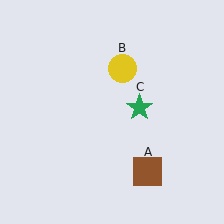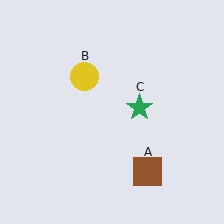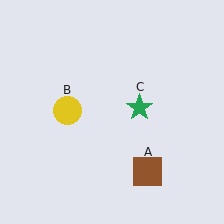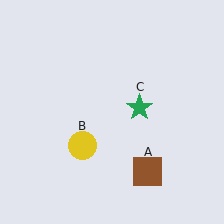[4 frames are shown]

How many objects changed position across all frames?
1 object changed position: yellow circle (object B).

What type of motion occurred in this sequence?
The yellow circle (object B) rotated counterclockwise around the center of the scene.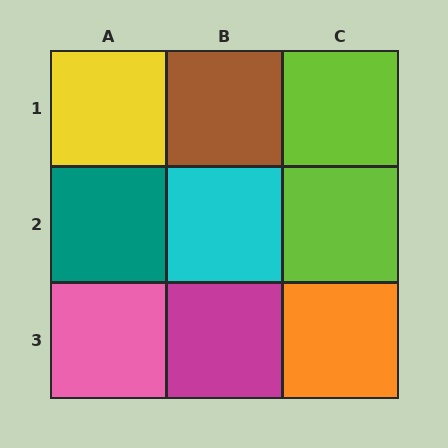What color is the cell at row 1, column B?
Brown.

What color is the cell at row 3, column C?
Orange.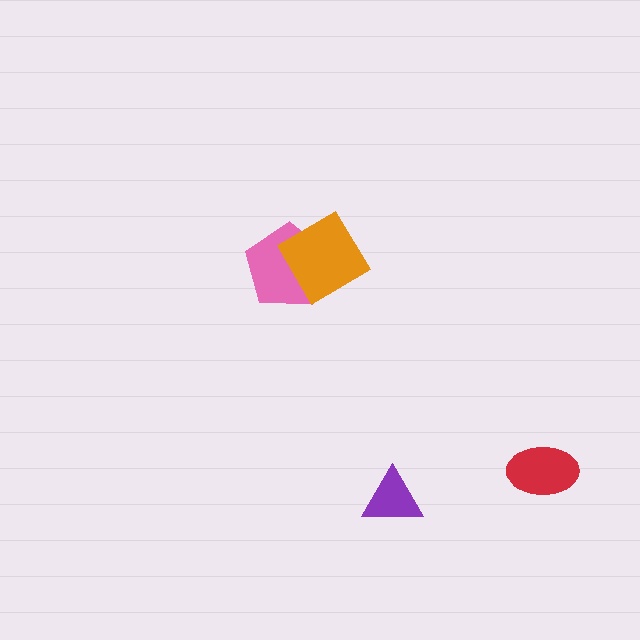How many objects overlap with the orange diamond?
1 object overlaps with the orange diamond.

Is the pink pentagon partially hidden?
Yes, it is partially covered by another shape.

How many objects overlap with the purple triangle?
0 objects overlap with the purple triangle.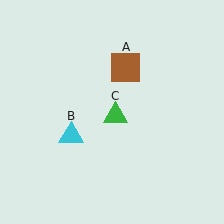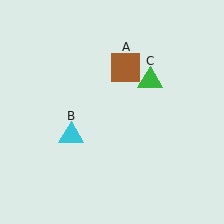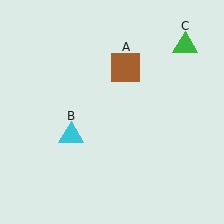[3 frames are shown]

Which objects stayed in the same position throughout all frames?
Brown square (object A) and cyan triangle (object B) remained stationary.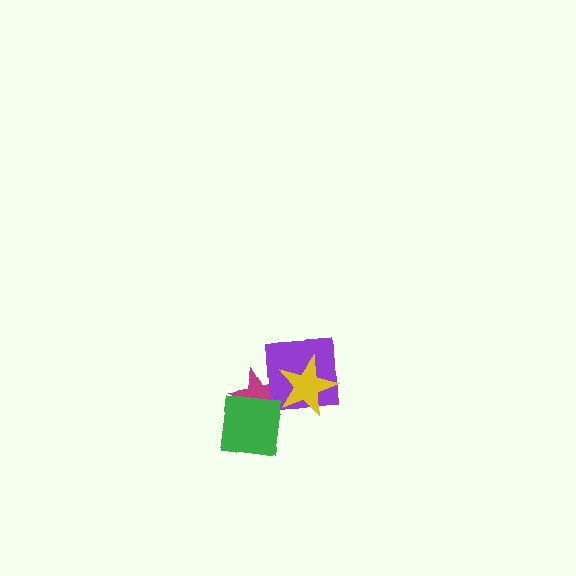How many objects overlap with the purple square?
3 objects overlap with the purple square.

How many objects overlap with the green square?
2 objects overlap with the green square.